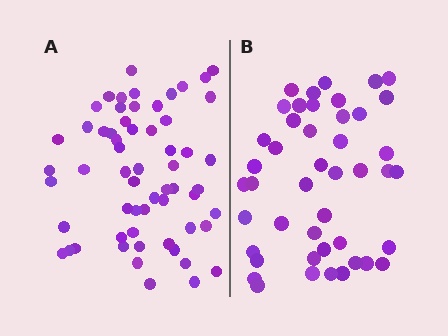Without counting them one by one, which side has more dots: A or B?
Region A (the left region) has more dots.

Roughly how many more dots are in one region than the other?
Region A has approximately 15 more dots than region B.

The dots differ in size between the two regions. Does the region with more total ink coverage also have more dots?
No. Region B has more total ink coverage because its dots are larger, but region A actually contains more individual dots. Total area can be misleading — the number of items is what matters here.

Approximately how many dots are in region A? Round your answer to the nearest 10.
About 60 dots.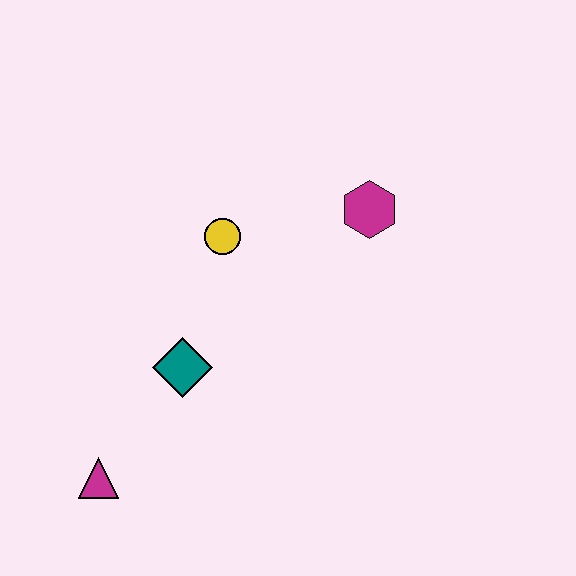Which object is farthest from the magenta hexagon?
The magenta triangle is farthest from the magenta hexagon.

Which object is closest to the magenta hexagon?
The yellow circle is closest to the magenta hexagon.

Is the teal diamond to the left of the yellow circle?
Yes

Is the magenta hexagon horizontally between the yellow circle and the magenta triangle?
No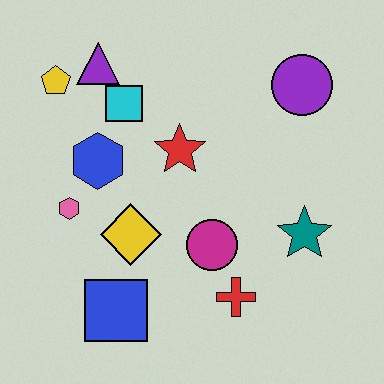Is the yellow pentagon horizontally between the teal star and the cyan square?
No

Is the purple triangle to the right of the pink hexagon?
Yes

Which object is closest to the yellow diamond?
The pink hexagon is closest to the yellow diamond.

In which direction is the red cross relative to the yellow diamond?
The red cross is to the right of the yellow diamond.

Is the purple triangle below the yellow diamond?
No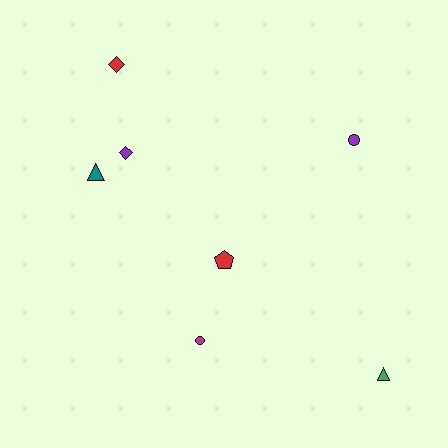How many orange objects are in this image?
There are no orange objects.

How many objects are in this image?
There are 7 objects.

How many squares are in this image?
There are no squares.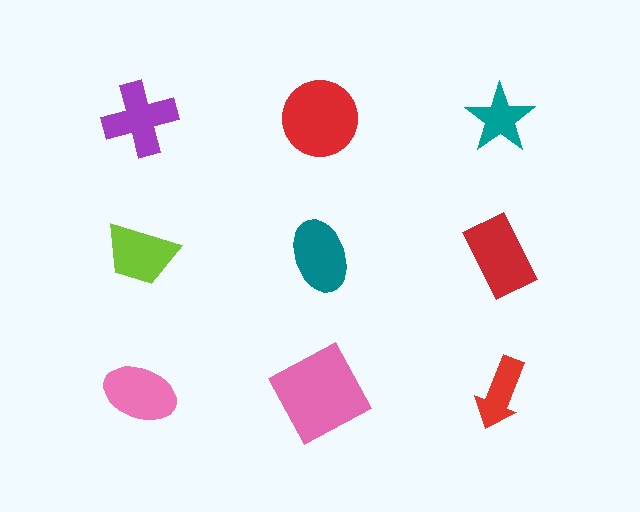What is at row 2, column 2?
A teal ellipse.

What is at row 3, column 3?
A red arrow.